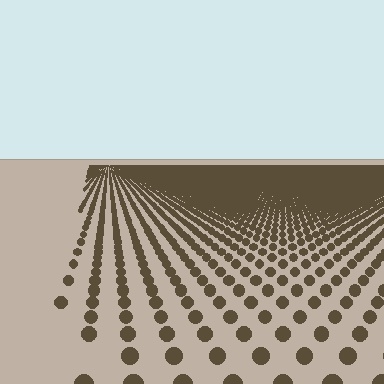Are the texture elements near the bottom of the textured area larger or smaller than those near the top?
Larger. Near the bottom, elements are closer to the viewer and appear at a bigger on-screen size.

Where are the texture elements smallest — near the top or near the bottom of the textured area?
Near the top.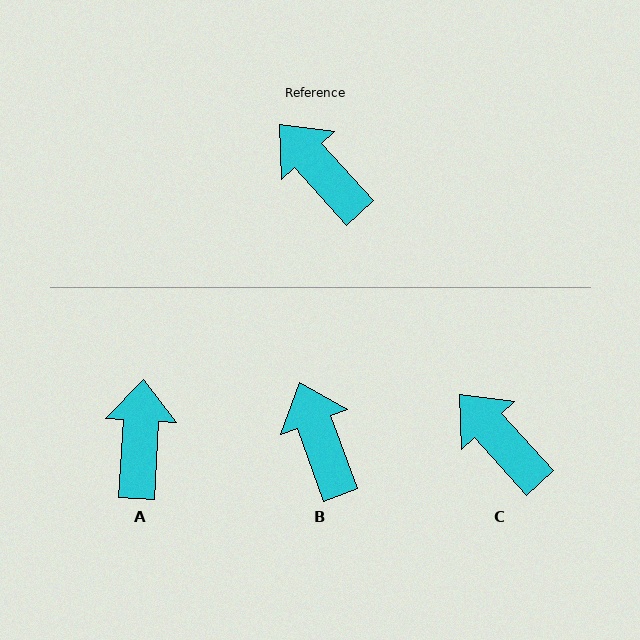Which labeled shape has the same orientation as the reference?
C.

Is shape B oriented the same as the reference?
No, it is off by about 22 degrees.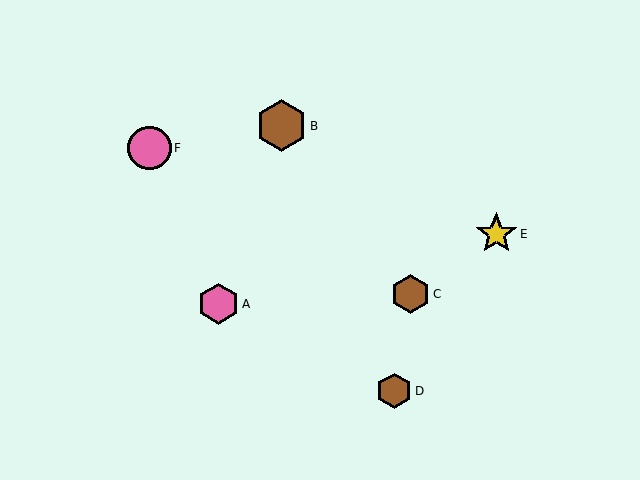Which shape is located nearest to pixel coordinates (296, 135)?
The brown hexagon (labeled B) at (282, 126) is nearest to that location.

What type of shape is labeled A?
Shape A is a pink hexagon.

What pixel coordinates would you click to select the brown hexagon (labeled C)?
Click at (410, 294) to select the brown hexagon C.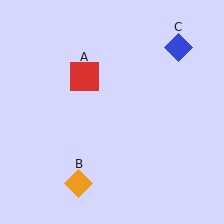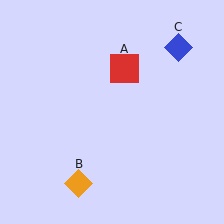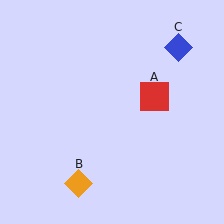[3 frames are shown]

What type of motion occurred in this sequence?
The red square (object A) rotated clockwise around the center of the scene.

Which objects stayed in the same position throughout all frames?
Orange diamond (object B) and blue diamond (object C) remained stationary.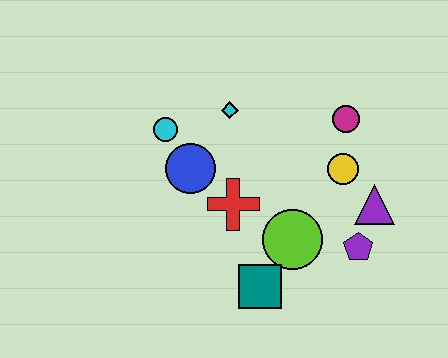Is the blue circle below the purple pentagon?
No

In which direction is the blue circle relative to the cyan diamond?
The blue circle is below the cyan diamond.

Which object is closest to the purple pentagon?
The purple triangle is closest to the purple pentagon.